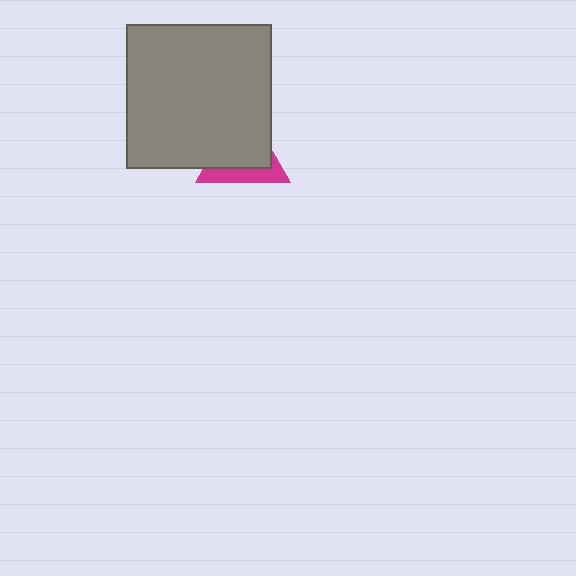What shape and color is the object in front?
The object in front is a gray square.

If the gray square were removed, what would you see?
You would see the complete magenta triangle.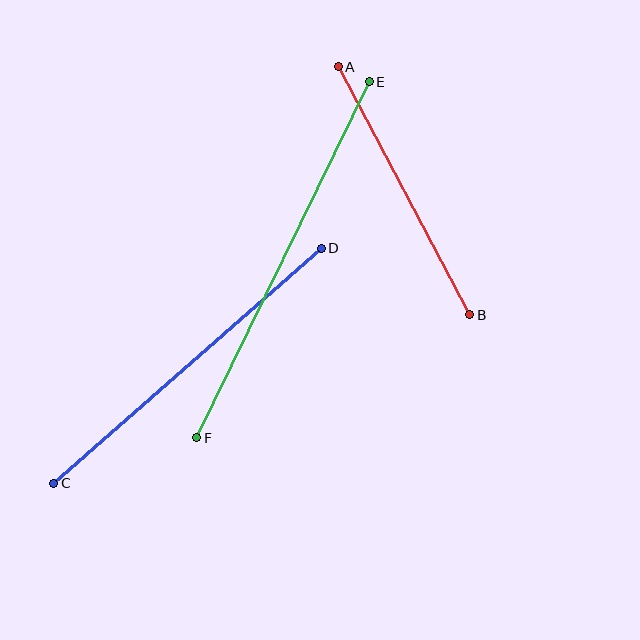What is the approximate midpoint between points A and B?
The midpoint is at approximately (404, 191) pixels.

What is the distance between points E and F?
The distance is approximately 395 pixels.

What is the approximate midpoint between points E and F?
The midpoint is at approximately (283, 260) pixels.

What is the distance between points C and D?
The distance is approximately 356 pixels.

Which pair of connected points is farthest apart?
Points E and F are farthest apart.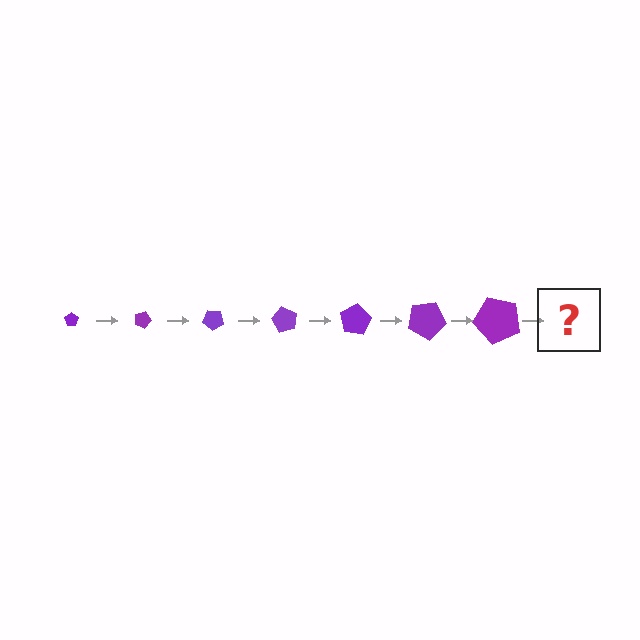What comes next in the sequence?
The next element should be a pentagon, larger than the previous one and rotated 140 degrees from the start.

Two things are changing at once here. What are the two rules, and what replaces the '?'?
The two rules are that the pentagon grows larger each step and it rotates 20 degrees each step. The '?' should be a pentagon, larger than the previous one and rotated 140 degrees from the start.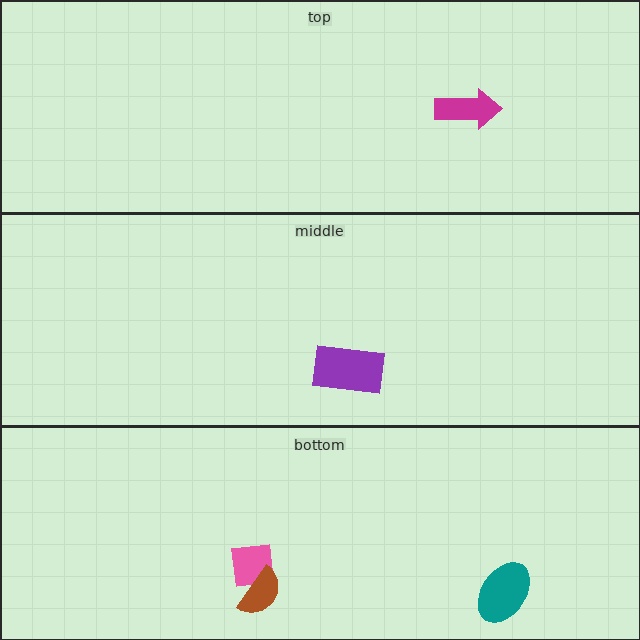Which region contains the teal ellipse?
The bottom region.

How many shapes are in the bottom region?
3.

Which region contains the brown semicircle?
The bottom region.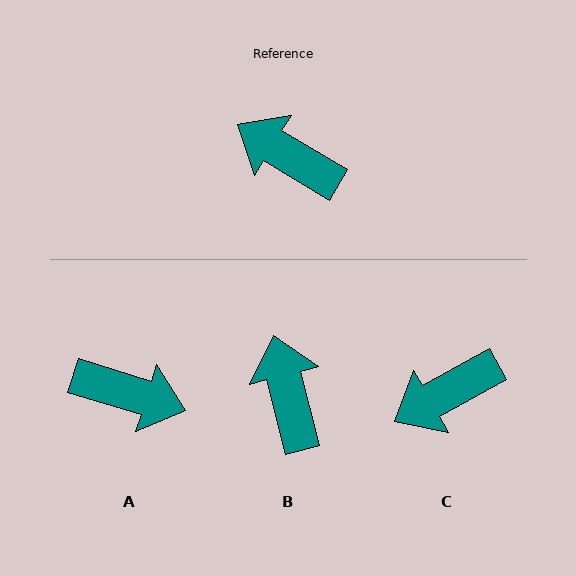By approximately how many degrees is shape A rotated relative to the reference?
Approximately 166 degrees clockwise.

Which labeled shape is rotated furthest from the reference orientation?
A, about 166 degrees away.